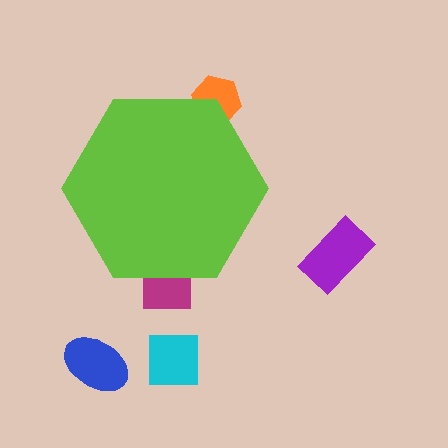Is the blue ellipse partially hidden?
No, the blue ellipse is fully visible.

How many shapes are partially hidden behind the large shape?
2 shapes are partially hidden.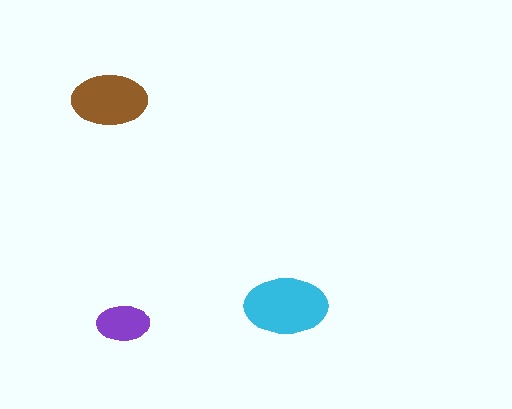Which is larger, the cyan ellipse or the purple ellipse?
The cyan one.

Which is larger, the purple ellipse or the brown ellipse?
The brown one.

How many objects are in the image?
There are 3 objects in the image.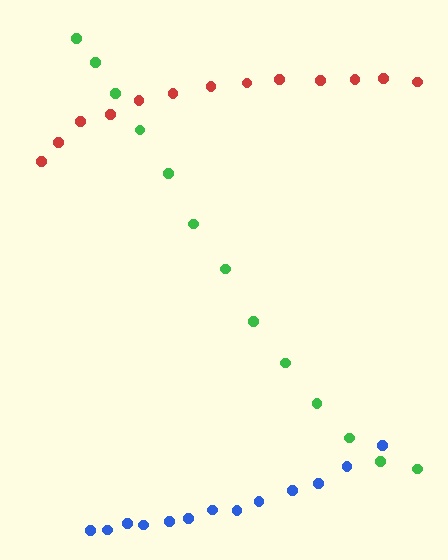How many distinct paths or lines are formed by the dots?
There are 3 distinct paths.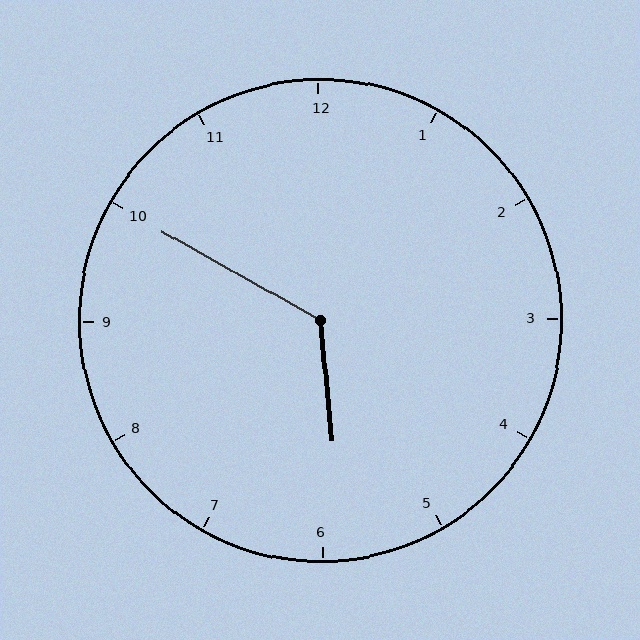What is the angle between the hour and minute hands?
Approximately 125 degrees.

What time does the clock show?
5:50.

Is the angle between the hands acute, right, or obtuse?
It is obtuse.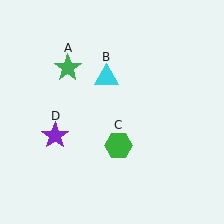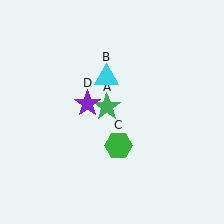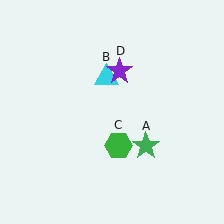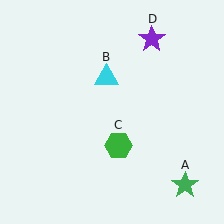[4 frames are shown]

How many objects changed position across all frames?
2 objects changed position: green star (object A), purple star (object D).